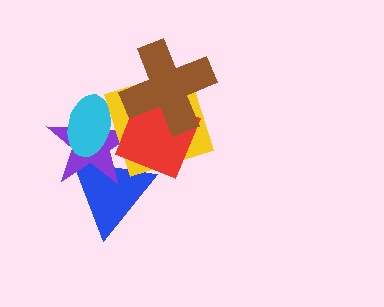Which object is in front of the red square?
The brown cross is in front of the red square.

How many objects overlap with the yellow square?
3 objects overlap with the yellow square.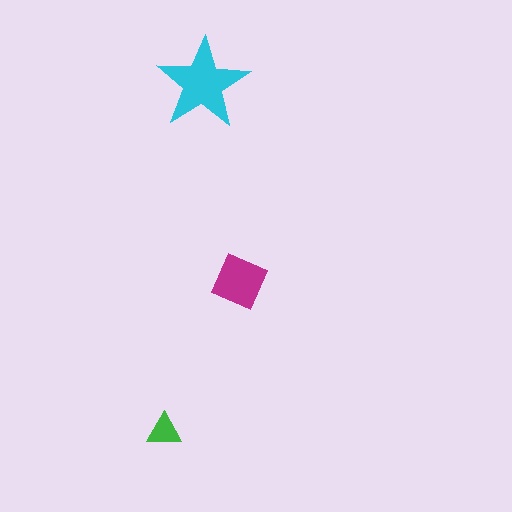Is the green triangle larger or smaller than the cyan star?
Smaller.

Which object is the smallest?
The green triangle.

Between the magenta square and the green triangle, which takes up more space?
The magenta square.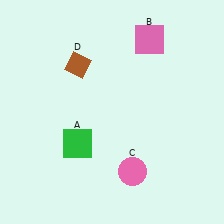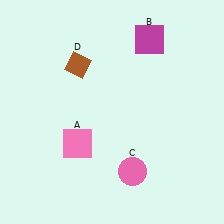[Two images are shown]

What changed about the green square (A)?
In Image 1, A is green. In Image 2, it changed to pink.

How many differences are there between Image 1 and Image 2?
There are 2 differences between the two images.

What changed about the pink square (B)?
In Image 1, B is pink. In Image 2, it changed to magenta.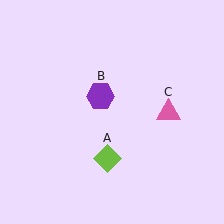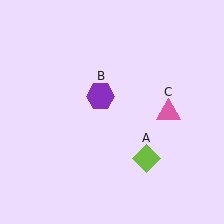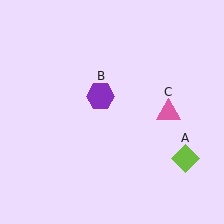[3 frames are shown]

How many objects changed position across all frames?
1 object changed position: lime diamond (object A).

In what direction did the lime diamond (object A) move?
The lime diamond (object A) moved right.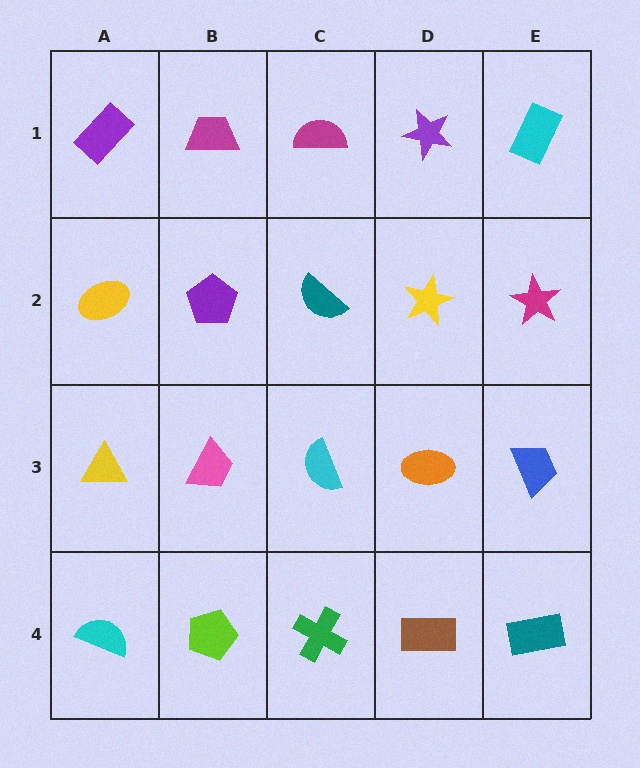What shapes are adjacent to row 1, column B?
A purple pentagon (row 2, column B), a purple rectangle (row 1, column A), a magenta semicircle (row 1, column C).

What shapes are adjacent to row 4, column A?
A yellow triangle (row 3, column A), a lime pentagon (row 4, column B).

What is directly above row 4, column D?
An orange ellipse.